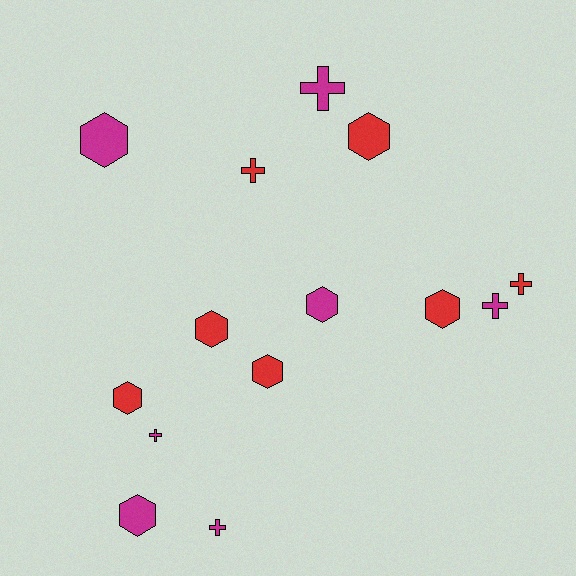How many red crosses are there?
There are 2 red crosses.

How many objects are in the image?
There are 14 objects.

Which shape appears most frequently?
Hexagon, with 8 objects.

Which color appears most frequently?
Magenta, with 7 objects.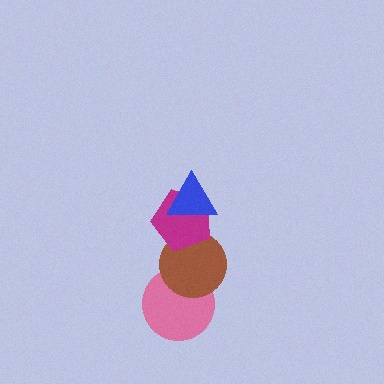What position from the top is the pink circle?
The pink circle is 4th from the top.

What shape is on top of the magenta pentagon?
The blue triangle is on top of the magenta pentagon.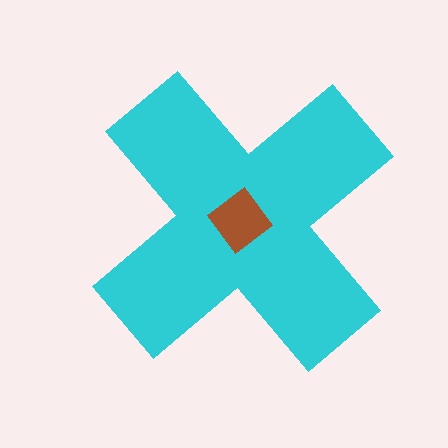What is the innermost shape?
The brown diamond.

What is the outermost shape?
The cyan cross.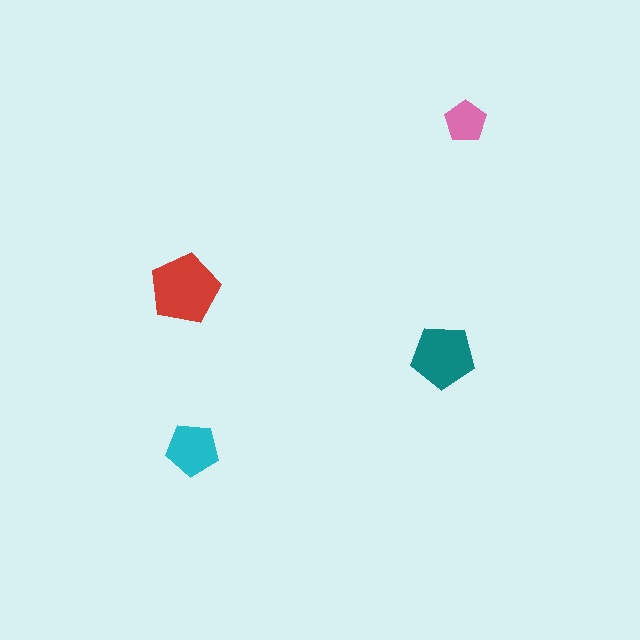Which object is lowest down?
The cyan pentagon is bottommost.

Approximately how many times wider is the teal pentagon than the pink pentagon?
About 1.5 times wider.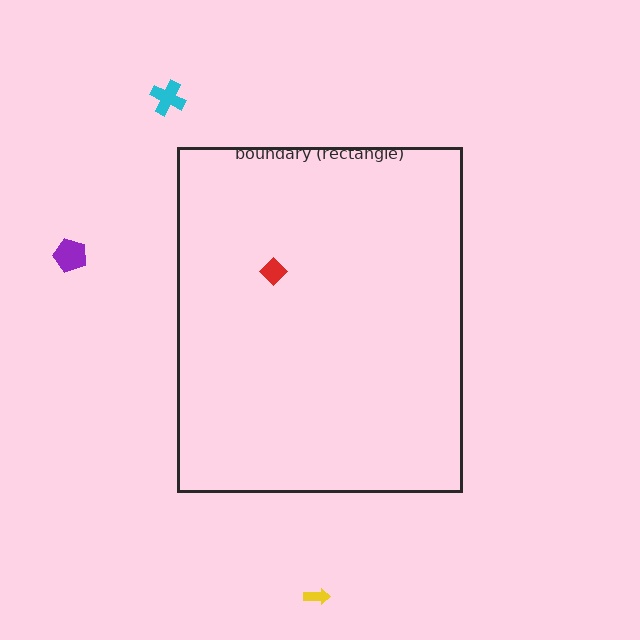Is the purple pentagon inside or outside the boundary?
Outside.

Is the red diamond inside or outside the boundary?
Inside.